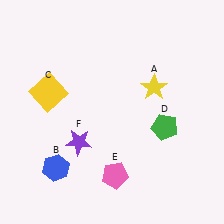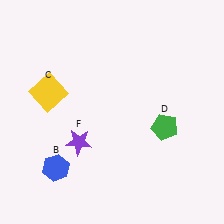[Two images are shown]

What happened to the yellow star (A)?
The yellow star (A) was removed in Image 2. It was in the top-right area of Image 1.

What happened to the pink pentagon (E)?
The pink pentagon (E) was removed in Image 2. It was in the bottom-right area of Image 1.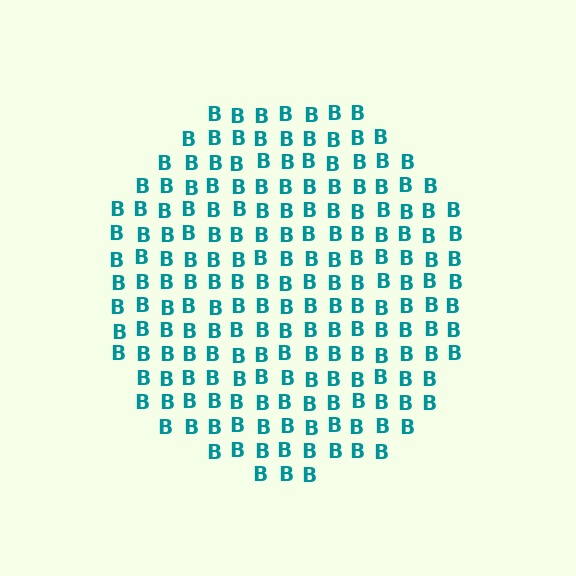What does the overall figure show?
The overall figure shows a circle.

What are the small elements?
The small elements are letter B's.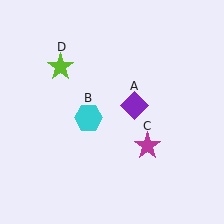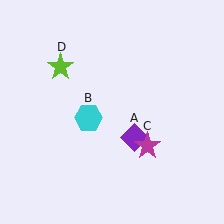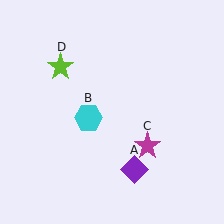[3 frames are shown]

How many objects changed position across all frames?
1 object changed position: purple diamond (object A).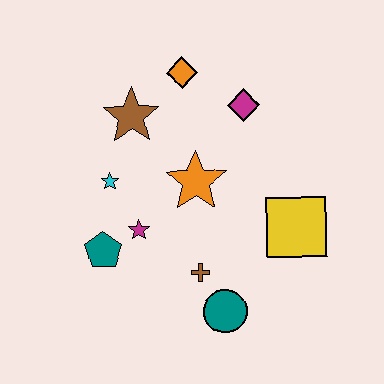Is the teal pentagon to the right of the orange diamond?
No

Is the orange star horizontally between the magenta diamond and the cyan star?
Yes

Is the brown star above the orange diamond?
No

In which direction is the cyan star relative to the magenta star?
The cyan star is above the magenta star.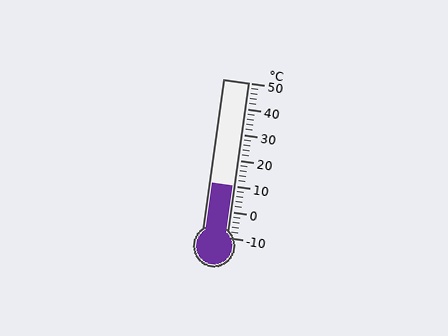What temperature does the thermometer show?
The thermometer shows approximately 10°C.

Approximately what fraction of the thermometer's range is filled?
The thermometer is filled to approximately 35% of its range.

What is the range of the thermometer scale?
The thermometer scale ranges from -10°C to 50°C.